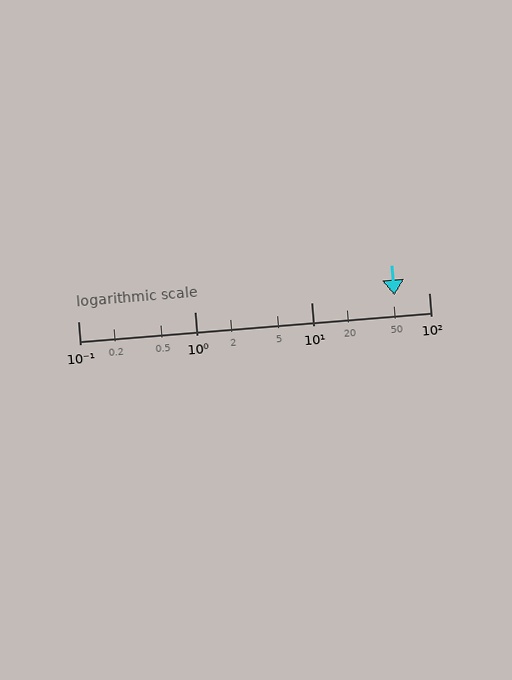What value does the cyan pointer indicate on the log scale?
The pointer indicates approximately 51.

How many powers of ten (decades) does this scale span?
The scale spans 3 decades, from 0.1 to 100.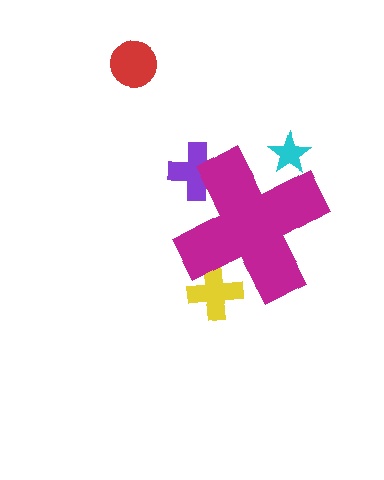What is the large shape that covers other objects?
A magenta cross.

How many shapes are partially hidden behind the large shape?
3 shapes are partially hidden.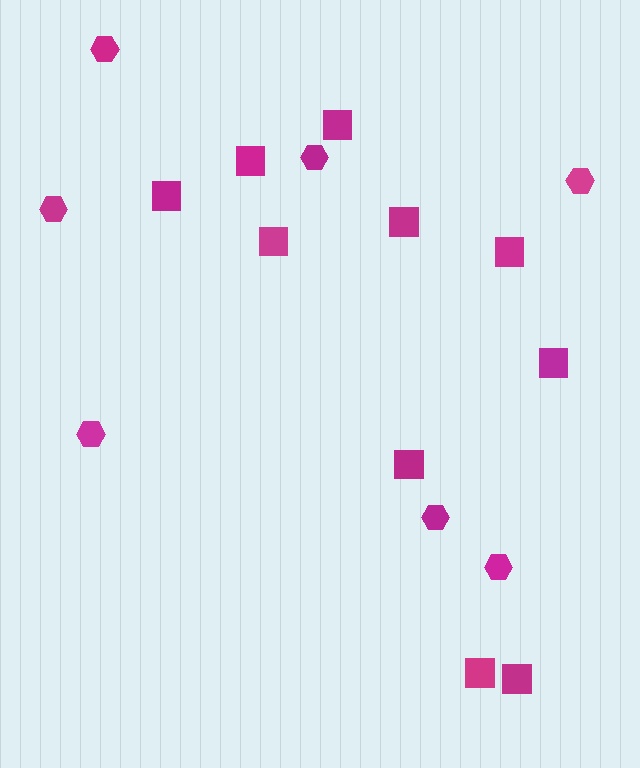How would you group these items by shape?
There are 2 groups: one group of squares (10) and one group of hexagons (7).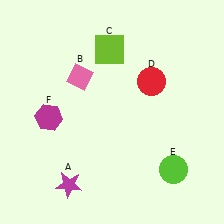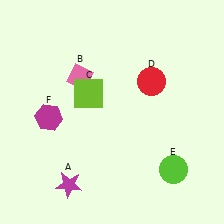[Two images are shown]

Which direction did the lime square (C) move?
The lime square (C) moved down.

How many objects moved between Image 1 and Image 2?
1 object moved between the two images.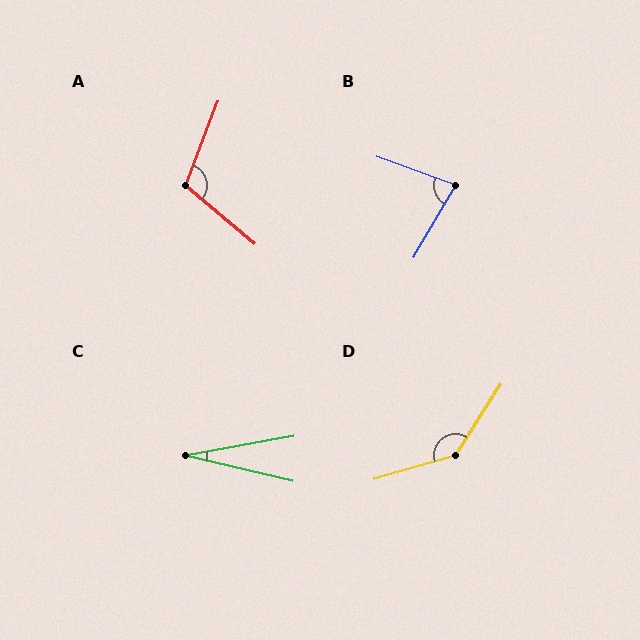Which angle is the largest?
D, at approximately 139 degrees.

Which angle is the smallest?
C, at approximately 24 degrees.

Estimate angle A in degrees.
Approximately 110 degrees.